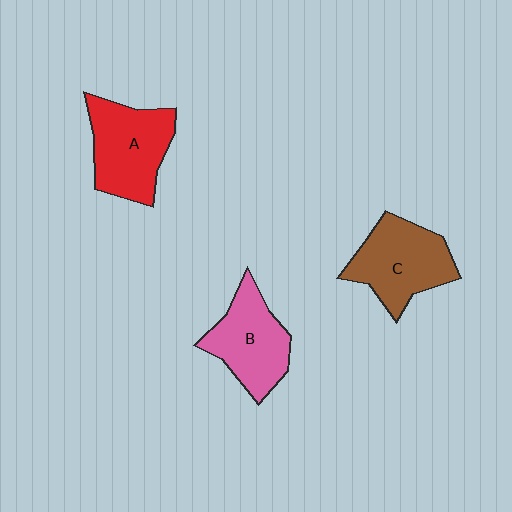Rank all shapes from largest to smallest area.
From largest to smallest: A (red), C (brown), B (pink).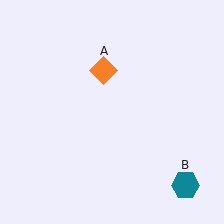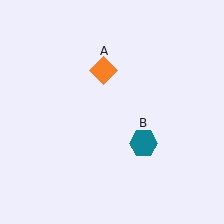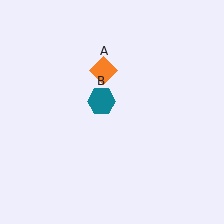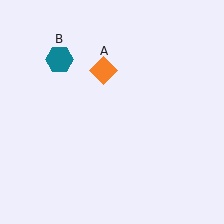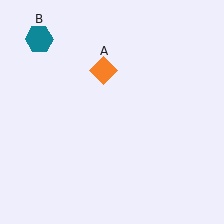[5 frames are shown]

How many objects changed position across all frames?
1 object changed position: teal hexagon (object B).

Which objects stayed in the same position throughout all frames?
Orange diamond (object A) remained stationary.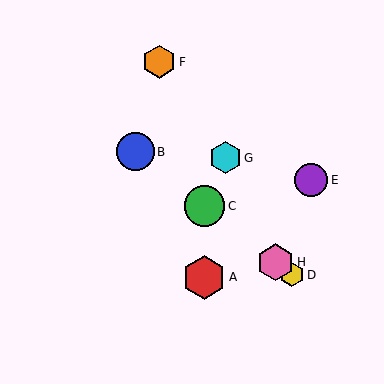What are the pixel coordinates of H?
Object H is at (276, 262).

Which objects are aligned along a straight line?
Objects B, C, D, H are aligned along a straight line.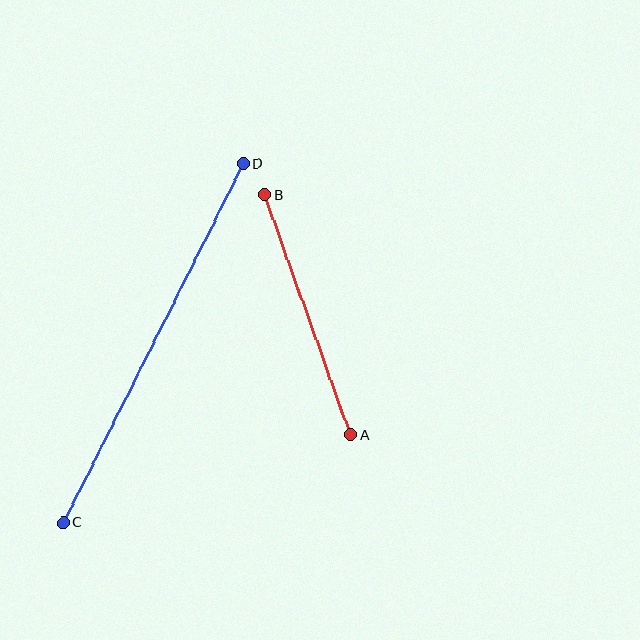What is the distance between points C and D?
The distance is approximately 401 pixels.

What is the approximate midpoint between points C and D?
The midpoint is at approximately (153, 343) pixels.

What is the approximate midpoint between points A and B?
The midpoint is at approximately (307, 315) pixels.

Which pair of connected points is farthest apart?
Points C and D are farthest apart.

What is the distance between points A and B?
The distance is approximately 255 pixels.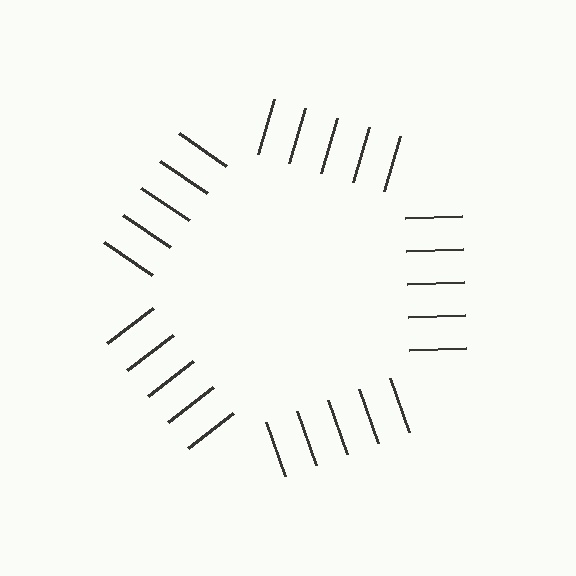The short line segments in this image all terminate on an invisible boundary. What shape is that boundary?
An illusory pentagon — the line segments terminate on its edges but no continuous stroke is drawn.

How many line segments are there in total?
25 — 5 along each of the 5 edges.